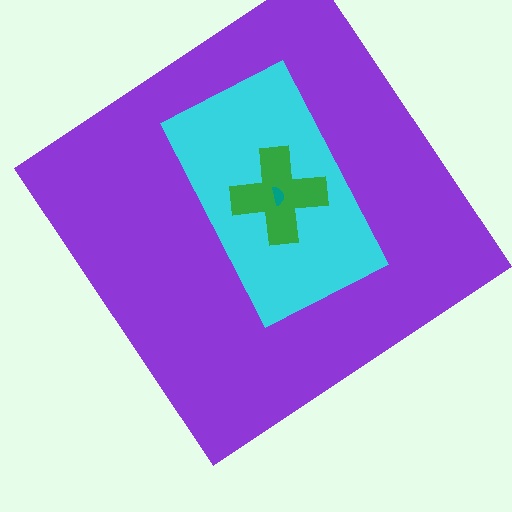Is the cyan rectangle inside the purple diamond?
Yes.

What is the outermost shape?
The purple diamond.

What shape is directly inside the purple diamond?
The cyan rectangle.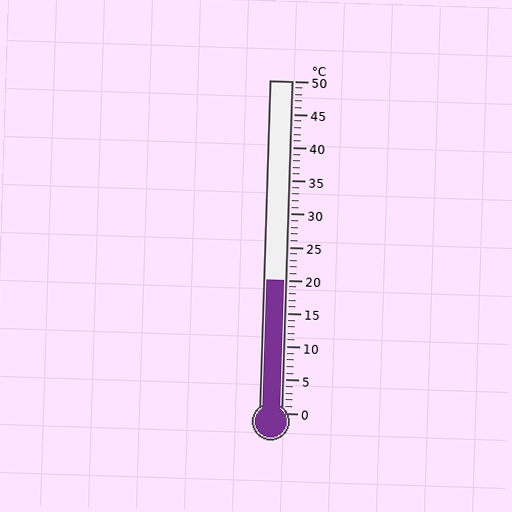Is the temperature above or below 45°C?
The temperature is below 45°C.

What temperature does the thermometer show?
The thermometer shows approximately 20°C.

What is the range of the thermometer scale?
The thermometer scale ranges from 0°C to 50°C.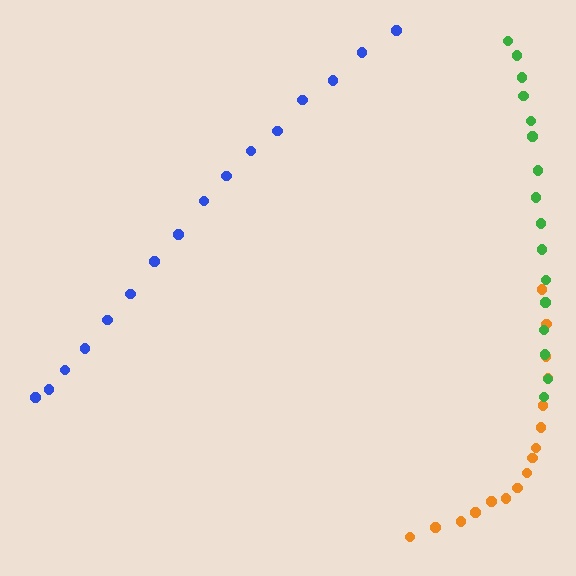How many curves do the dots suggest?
There are 3 distinct paths.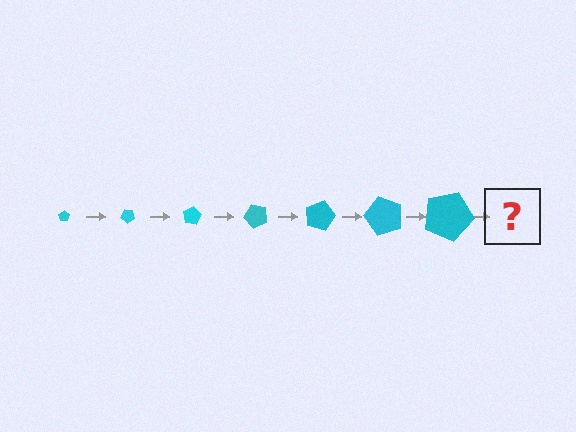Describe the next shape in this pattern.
It should be a pentagon, larger than the previous one and rotated 280 degrees from the start.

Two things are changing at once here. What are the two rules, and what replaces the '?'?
The two rules are that the pentagon grows larger each step and it rotates 40 degrees each step. The '?' should be a pentagon, larger than the previous one and rotated 280 degrees from the start.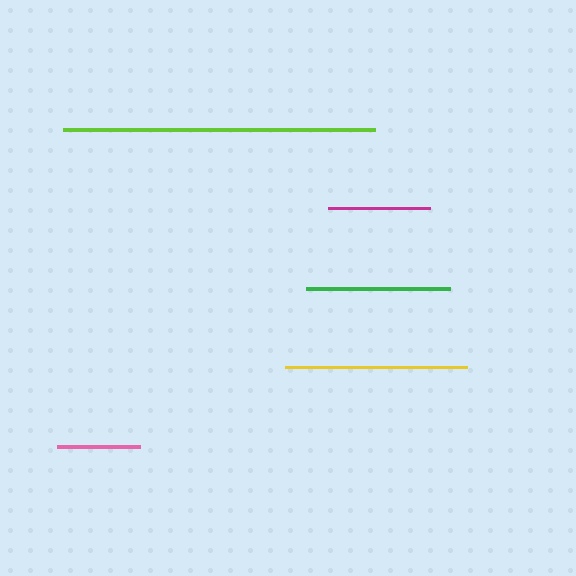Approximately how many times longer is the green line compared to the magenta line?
The green line is approximately 1.4 times the length of the magenta line.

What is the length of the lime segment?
The lime segment is approximately 312 pixels long.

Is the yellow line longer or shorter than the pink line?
The yellow line is longer than the pink line.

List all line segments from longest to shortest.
From longest to shortest: lime, yellow, green, magenta, pink.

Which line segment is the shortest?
The pink line is the shortest at approximately 83 pixels.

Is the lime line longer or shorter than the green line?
The lime line is longer than the green line.